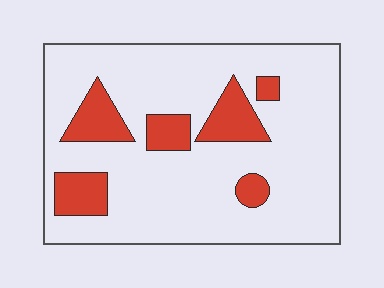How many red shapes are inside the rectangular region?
6.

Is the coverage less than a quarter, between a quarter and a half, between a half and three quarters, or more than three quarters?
Less than a quarter.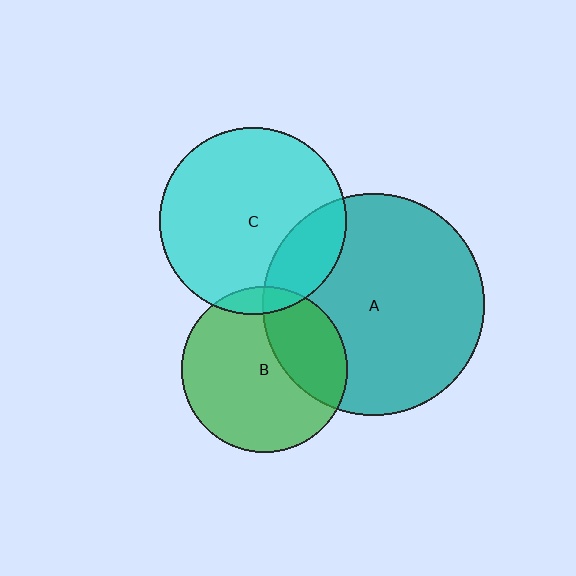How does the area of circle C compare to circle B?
Approximately 1.3 times.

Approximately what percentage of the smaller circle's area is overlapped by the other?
Approximately 10%.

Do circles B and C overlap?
Yes.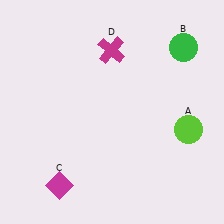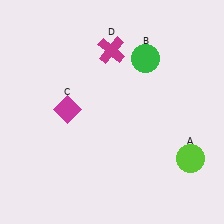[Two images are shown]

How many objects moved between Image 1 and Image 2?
3 objects moved between the two images.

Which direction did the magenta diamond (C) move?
The magenta diamond (C) moved up.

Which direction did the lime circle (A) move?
The lime circle (A) moved down.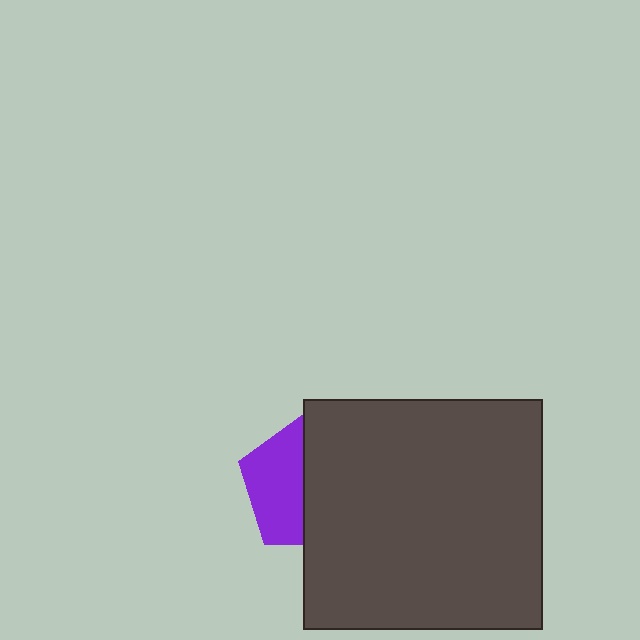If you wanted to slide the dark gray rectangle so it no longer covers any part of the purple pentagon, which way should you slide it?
Slide it right — that is the most direct way to separate the two shapes.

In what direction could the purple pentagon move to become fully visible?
The purple pentagon could move left. That would shift it out from behind the dark gray rectangle entirely.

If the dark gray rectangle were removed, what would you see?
You would see the complete purple pentagon.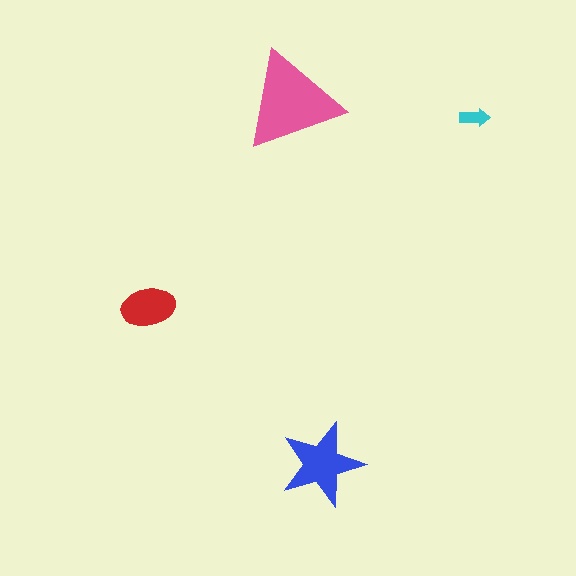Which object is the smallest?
The cyan arrow.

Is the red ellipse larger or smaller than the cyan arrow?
Larger.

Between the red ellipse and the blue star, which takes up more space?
The blue star.